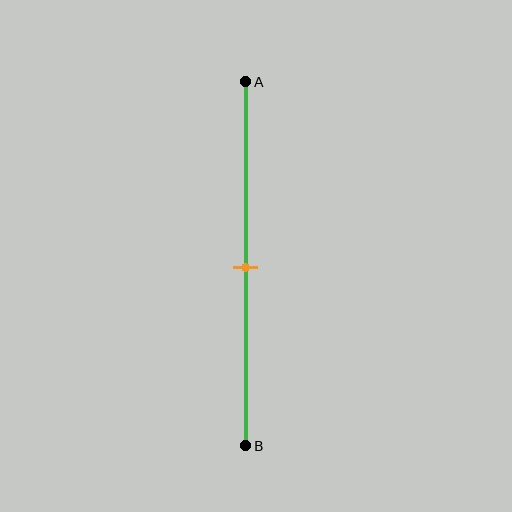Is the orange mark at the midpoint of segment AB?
Yes, the mark is approximately at the midpoint.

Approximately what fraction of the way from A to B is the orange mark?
The orange mark is approximately 50% of the way from A to B.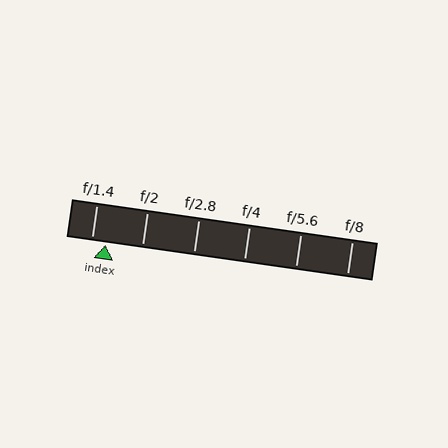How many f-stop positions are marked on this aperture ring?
There are 6 f-stop positions marked.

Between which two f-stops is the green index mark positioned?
The index mark is between f/1.4 and f/2.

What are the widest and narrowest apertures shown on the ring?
The widest aperture shown is f/1.4 and the narrowest is f/8.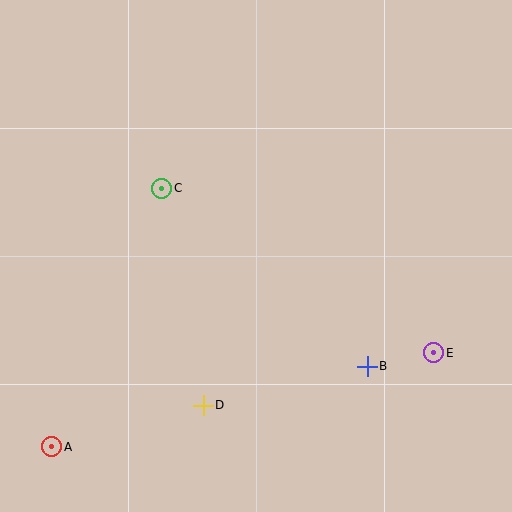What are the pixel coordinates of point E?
Point E is at (434, 353).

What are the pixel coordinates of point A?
Point A is at (52, 447).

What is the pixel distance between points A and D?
The distance between A and D is 157 pixels.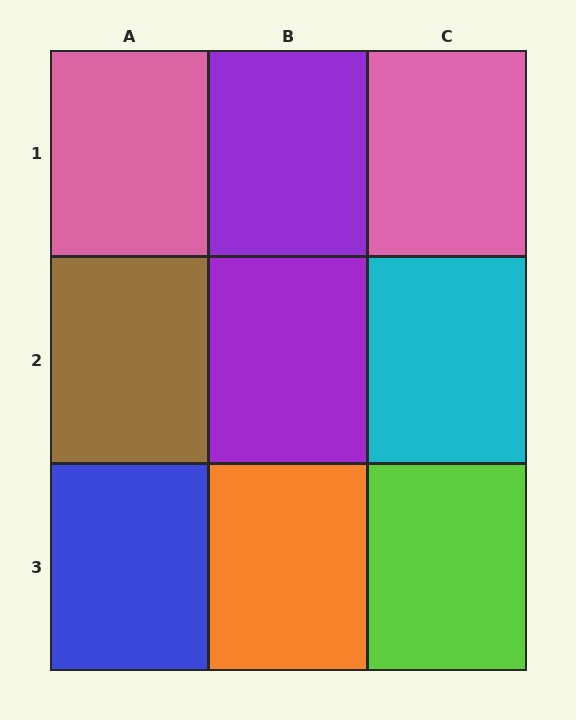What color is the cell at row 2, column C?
Cyan.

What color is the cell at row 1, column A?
Pink.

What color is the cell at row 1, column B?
Purple.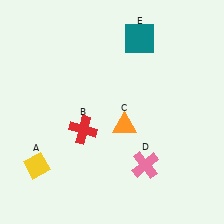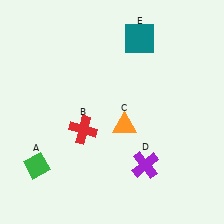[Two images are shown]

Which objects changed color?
A changed from yellow to green. D changed from pink to purple.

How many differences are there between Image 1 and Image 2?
There are 2 differences between the two images.